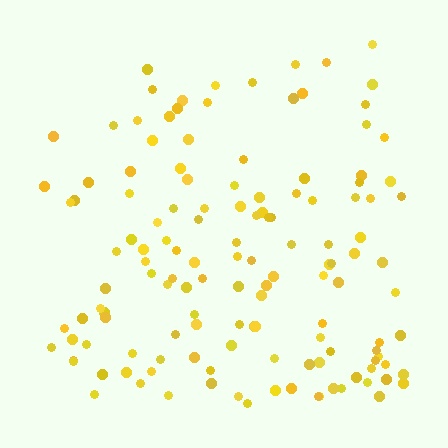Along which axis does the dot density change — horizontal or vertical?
Vertical.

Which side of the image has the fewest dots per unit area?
The top.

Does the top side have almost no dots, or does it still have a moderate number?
Still a moderate number, just noticeably fewer than the bottom.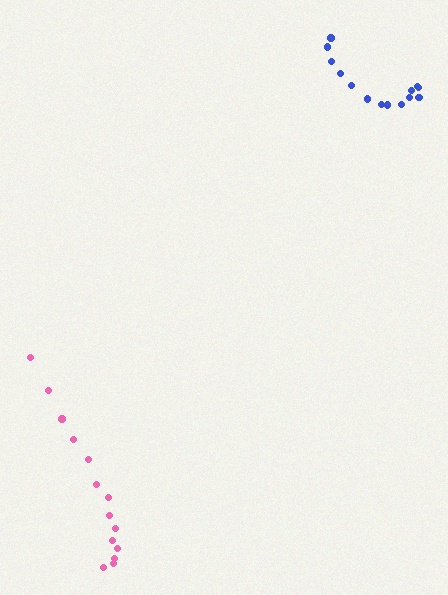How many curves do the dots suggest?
There are 2 distinct paths.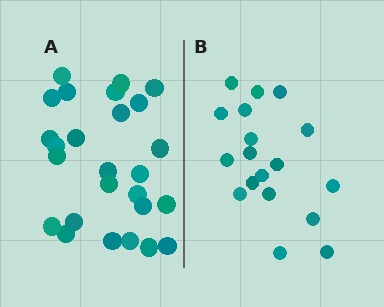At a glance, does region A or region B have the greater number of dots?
Region A (the left region) has more dots.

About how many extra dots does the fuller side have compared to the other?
Region A has roughly 8 or so more dots than region B.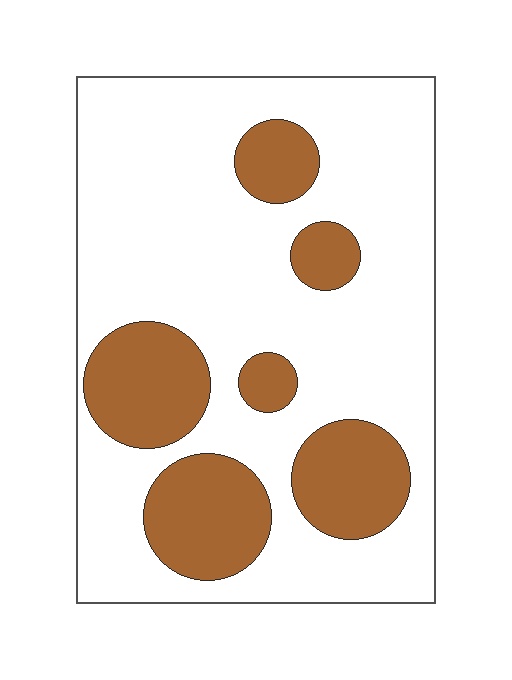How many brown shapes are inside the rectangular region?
6.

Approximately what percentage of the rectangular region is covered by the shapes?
Approximately 25%.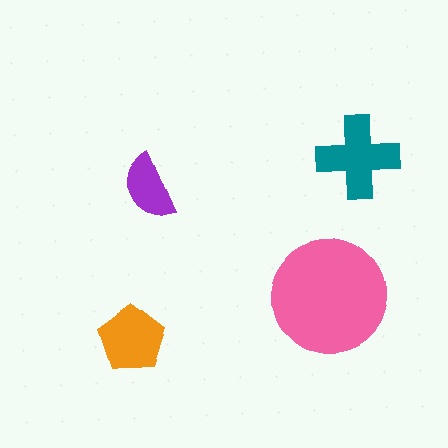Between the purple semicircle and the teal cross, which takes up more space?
The teal cross.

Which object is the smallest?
The purple semicircle.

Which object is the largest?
The pink circle.